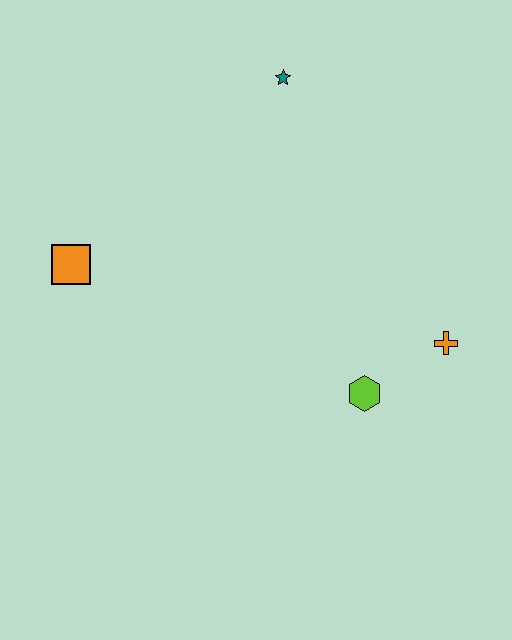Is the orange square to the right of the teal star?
No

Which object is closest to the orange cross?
The lime hexagon is closest to the orange cross.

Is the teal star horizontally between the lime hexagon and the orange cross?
No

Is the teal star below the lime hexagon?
No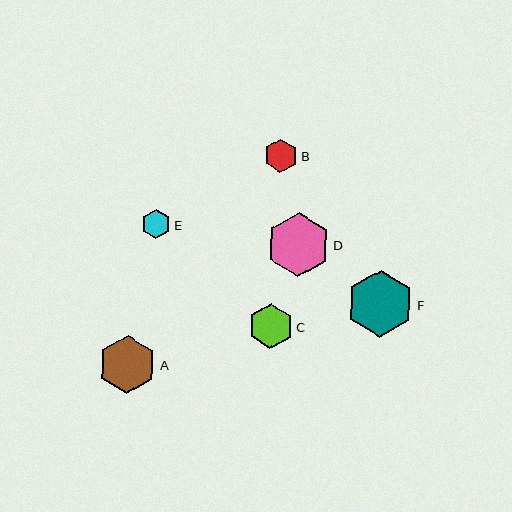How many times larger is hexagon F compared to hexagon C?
Hexagon F is approximately 1.5 times the size of hexagon C.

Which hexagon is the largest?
Hexagon F is the largest with a size of approximately 67 pixels.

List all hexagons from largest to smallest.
From largest to smallest: F, D, A, C, B, E.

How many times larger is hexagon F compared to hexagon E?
Hexagon F is approximately 2.3 times the size of hexagon E.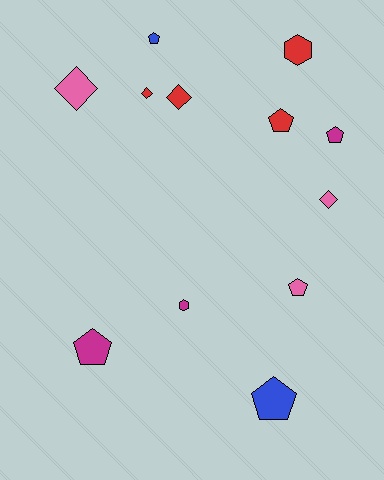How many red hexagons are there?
There is 1 red hexagon.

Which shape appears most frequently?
Pentagon, with 6 objects.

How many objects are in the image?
There are 12 objects.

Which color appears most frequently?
Red, with 4 objects.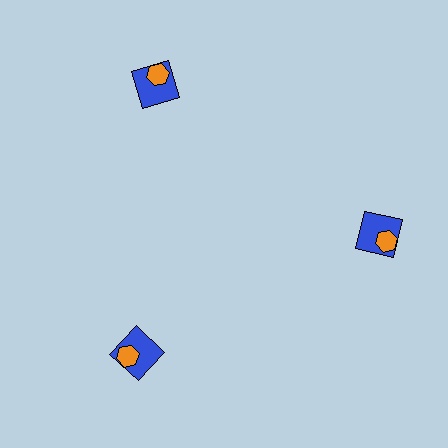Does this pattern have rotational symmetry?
Yes, this pattern has 3-fold rotational symmetry. It looks the same after rotating 120 degrees around the center.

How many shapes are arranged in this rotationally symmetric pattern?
There are 6 shapes, arranged in 3 groups of 2.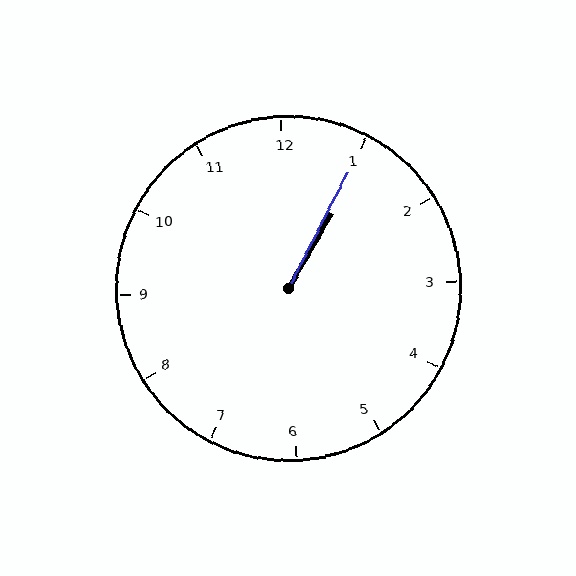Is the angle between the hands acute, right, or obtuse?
It is acute.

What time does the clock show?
1:05.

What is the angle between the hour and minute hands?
Approximately 2 degrees.